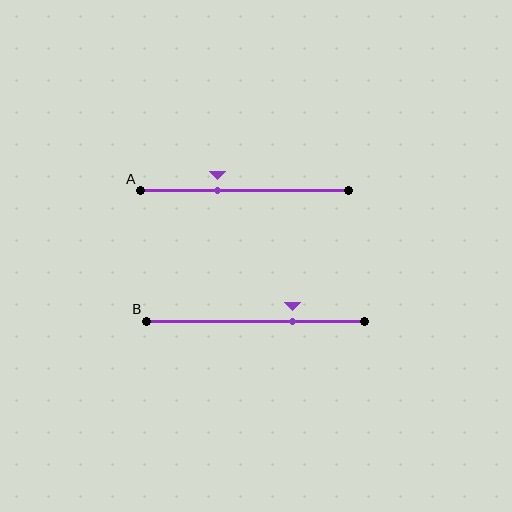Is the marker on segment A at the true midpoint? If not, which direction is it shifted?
No, the marker on segment A is shifted to the left by about 13% of the segment length.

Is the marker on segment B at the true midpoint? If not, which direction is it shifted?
No, the marker on segment B is shifted to the right by about 17% of the segment length.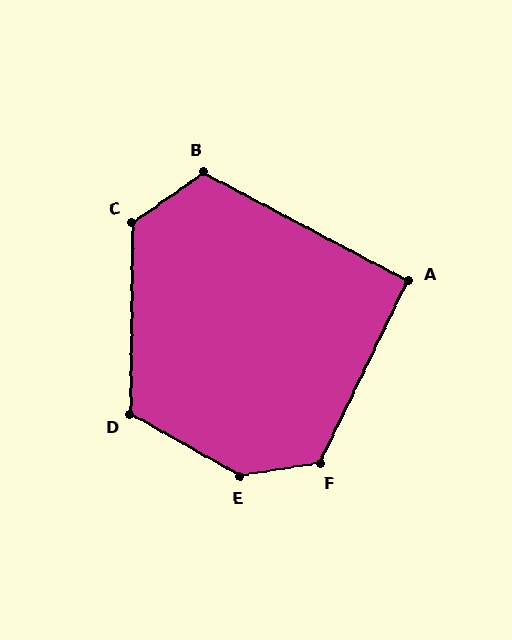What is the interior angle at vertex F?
Approximately 125 degrees (obtuse).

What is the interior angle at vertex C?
Approximately 126 degrees (obtuse).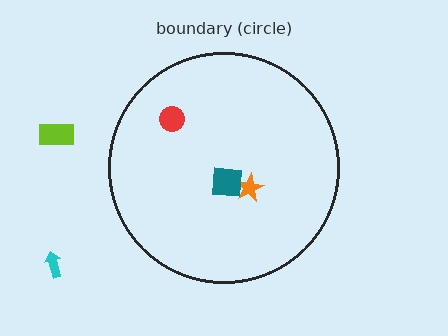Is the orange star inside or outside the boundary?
Inside.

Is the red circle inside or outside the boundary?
Inside.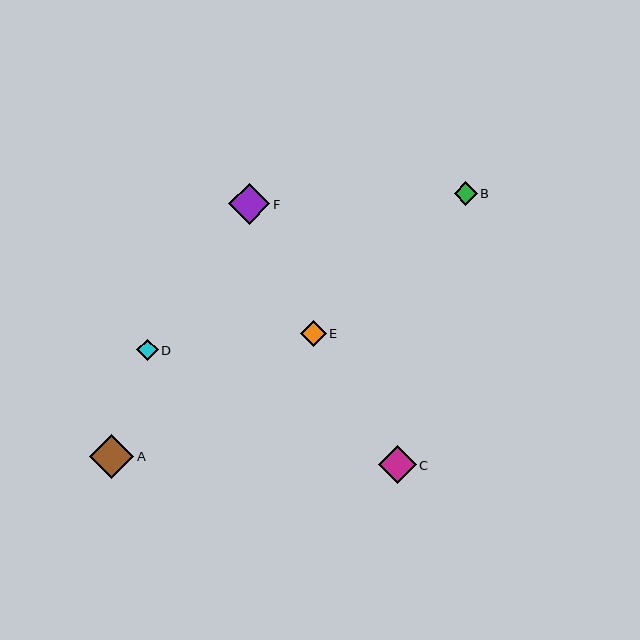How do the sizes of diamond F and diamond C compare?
Diamond F and diamond C are approximately the same size.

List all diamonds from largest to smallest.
From largest to smallest: A, F, C, E, B, D.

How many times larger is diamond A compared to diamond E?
Diamond A is approximately 1.7 times the size of diamond E.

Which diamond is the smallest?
Diamond D is the smallest with a size of approximately 21 pixels.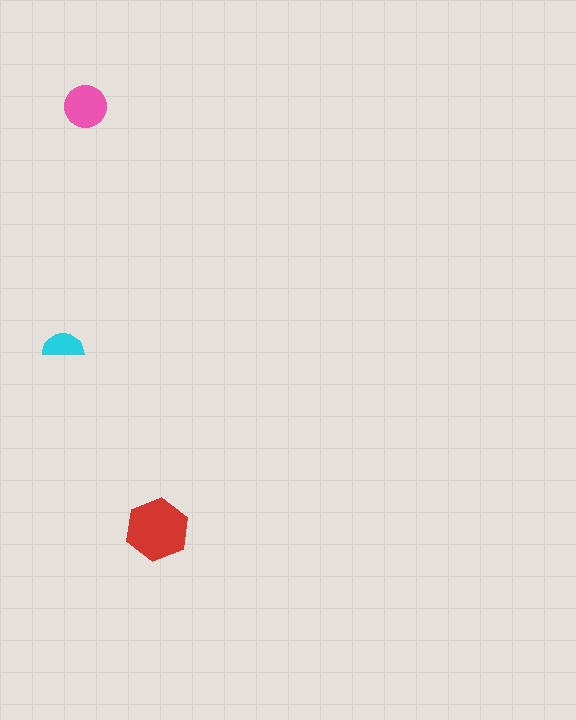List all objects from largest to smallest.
The red hexagon, the pink circle, the cyan semicircle.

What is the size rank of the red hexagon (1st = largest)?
1st.